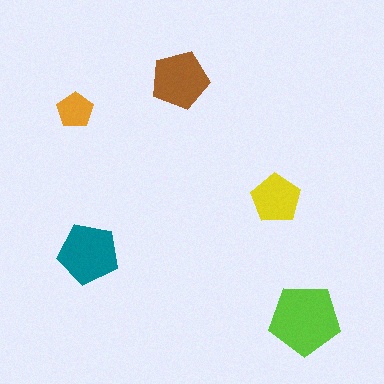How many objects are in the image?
There are 5 objects in the image.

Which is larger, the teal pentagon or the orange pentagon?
The teal one.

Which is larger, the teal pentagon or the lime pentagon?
The lime one.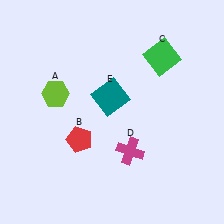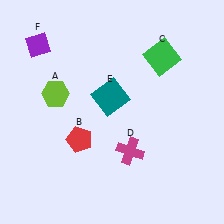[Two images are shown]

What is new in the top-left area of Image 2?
A purple diamond (F) was added in the top-left area of Image 2.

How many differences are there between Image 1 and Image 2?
There is 1 difference between the two images.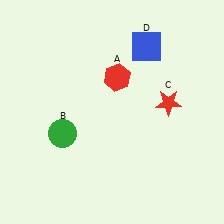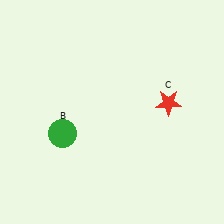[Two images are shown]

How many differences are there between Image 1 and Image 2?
There are 2 differences between the two images.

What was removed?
The blue square (D), the red hexagon (A) were removed in Image 2.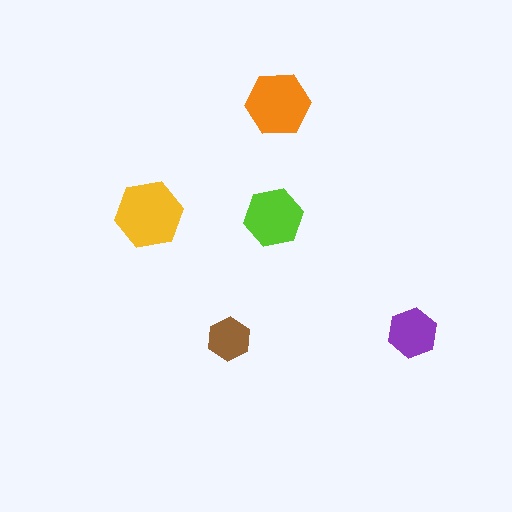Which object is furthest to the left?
The yellow hexagon is leftmost.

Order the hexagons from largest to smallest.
the yellow one, the orange one, the lime one, the purple one, the brown one.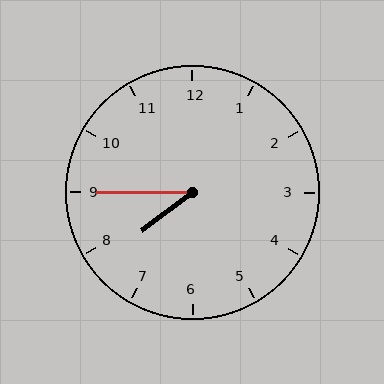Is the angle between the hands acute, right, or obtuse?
It is acute.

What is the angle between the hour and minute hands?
Approximately 38 degrees.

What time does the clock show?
7:45.